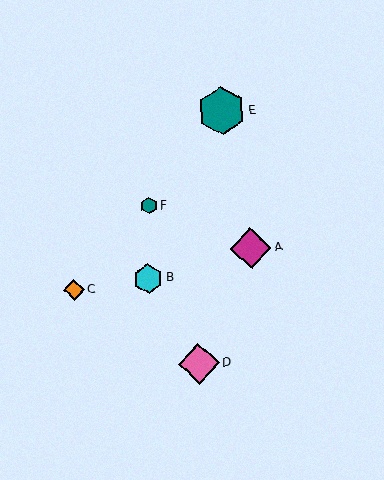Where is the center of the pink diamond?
The center of the pink diamond is at (199, 364).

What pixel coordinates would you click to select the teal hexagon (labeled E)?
Click at (222, 111) to select the teal hexagon E.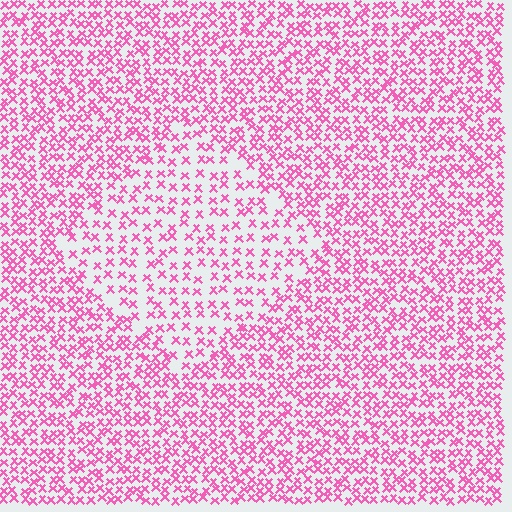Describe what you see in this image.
The image contains small pink elements arranged at two different densities. A diamond-shaped region is visible where the elements are less densely packed than the surrounding area.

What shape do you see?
I see a diamond.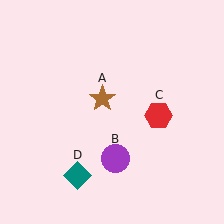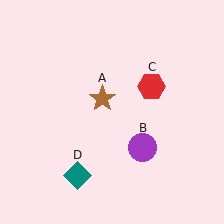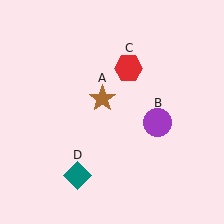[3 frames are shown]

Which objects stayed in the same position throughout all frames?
Brown star (object A) and teal diamond (object D) remained stationary.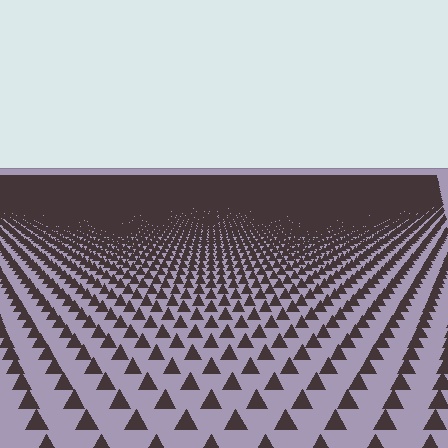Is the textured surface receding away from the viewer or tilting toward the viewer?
The surface is receding away from the viewer. Texture elements get smaller and denser toward the top.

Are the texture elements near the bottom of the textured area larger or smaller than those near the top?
Larger. Near the bottom, elements are closer to the viewer and appear at a bigger on-screen size.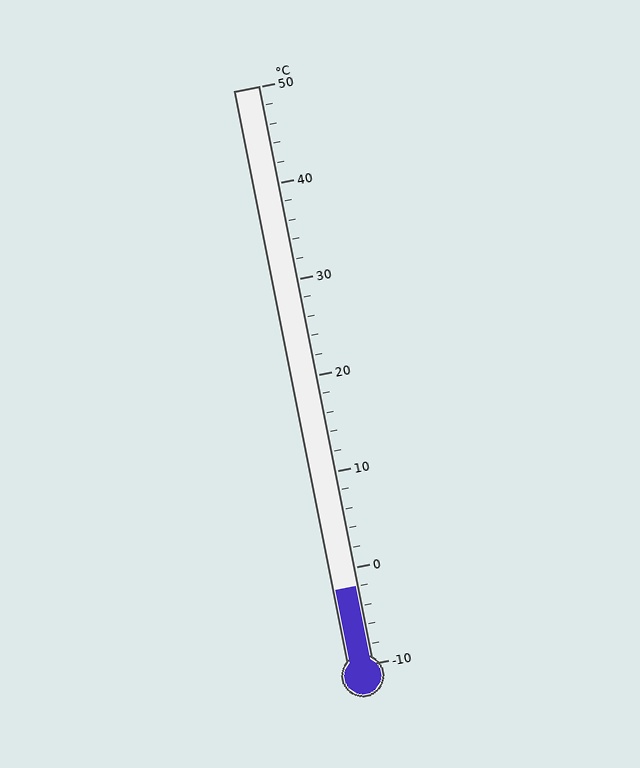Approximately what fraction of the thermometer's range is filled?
The thermometer is filled to approximately 15% of its range.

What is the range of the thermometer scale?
The thermometer scale ranges from -10°C to 50°C.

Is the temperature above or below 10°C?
The temperature is below 10°C.